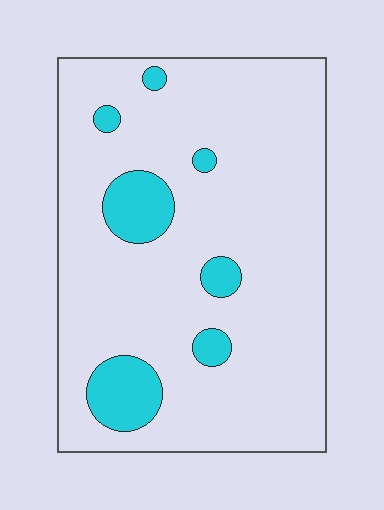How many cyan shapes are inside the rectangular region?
7.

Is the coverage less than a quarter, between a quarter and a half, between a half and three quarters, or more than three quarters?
Less than a quarter.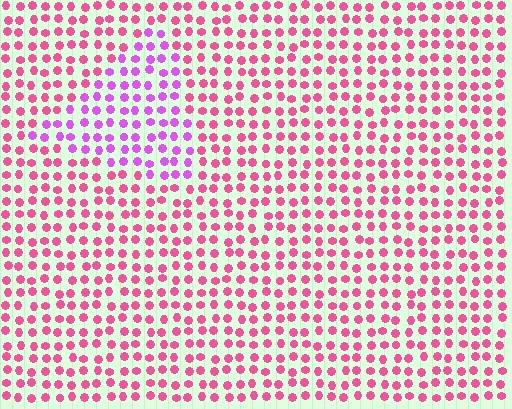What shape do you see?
I see a triangle.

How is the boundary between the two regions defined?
The boundary is defined purely by a slight shift in hue (about 38 degrees). Spacing, size, and orientation are identical on both sides.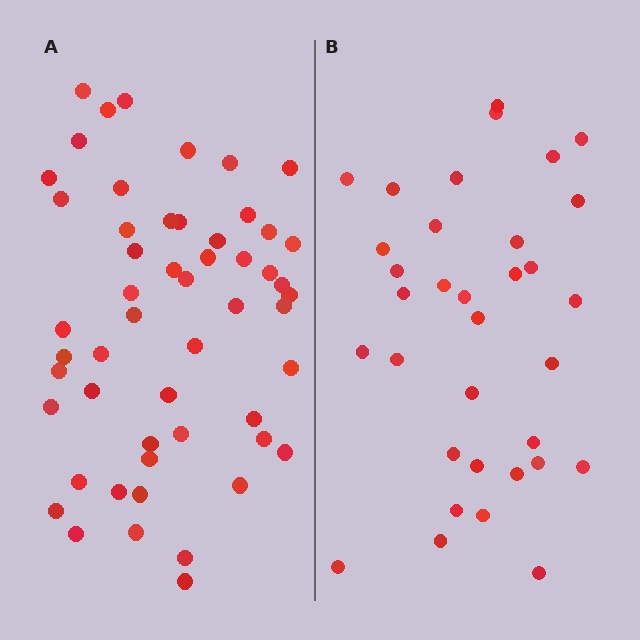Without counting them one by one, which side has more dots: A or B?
Region A (the left region) has more dots.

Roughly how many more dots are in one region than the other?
Region A has approximately 20 more dots than region B.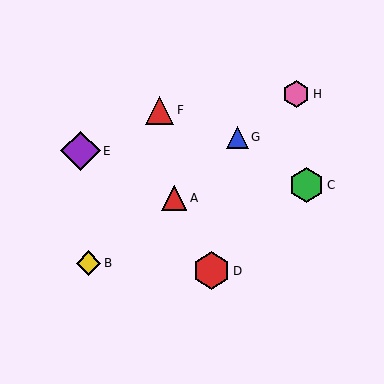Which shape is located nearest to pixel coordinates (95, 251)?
The yellow diamond (labeled B) at (89, 263) is nearest to that location.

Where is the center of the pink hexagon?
The center of the pink hexagon is at (296, 94).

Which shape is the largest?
The purple diamond (labeled E) is the largest.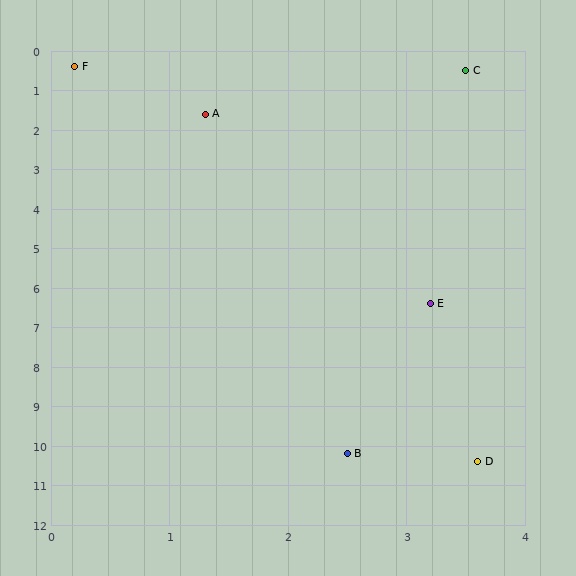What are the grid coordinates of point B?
Point B is at approximately (2.5, 10.2).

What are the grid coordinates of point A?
Point A is at approximately (1.3, 1.6).